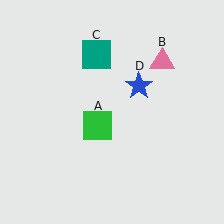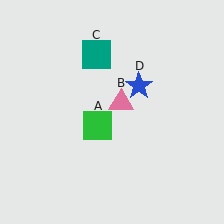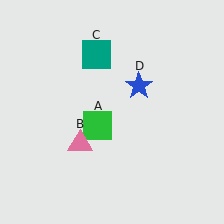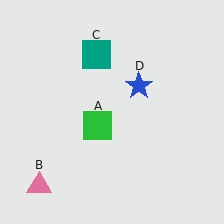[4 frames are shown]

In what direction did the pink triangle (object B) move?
The pink triangle (object B) moved down and to the left.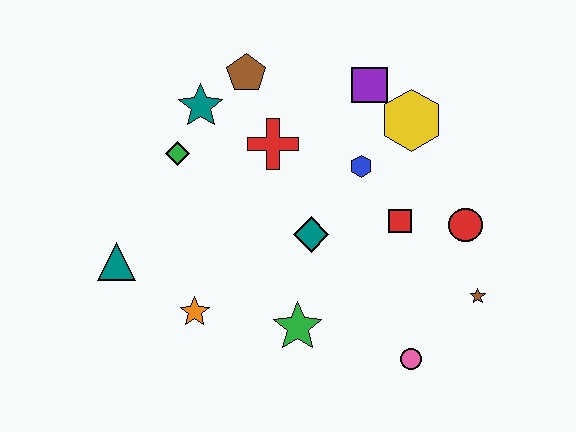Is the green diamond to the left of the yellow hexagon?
Yes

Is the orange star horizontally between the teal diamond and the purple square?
No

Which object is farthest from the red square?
The teal triangle is farthest from the red square.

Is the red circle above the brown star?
Yes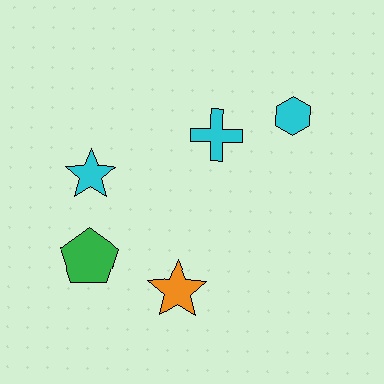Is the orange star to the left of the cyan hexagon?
Yes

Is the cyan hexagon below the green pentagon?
No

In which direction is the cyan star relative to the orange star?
The cyan star is above the orange star.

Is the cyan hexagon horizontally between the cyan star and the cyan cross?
No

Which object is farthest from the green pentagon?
The cyan hexagon is farthest from the green pentagon.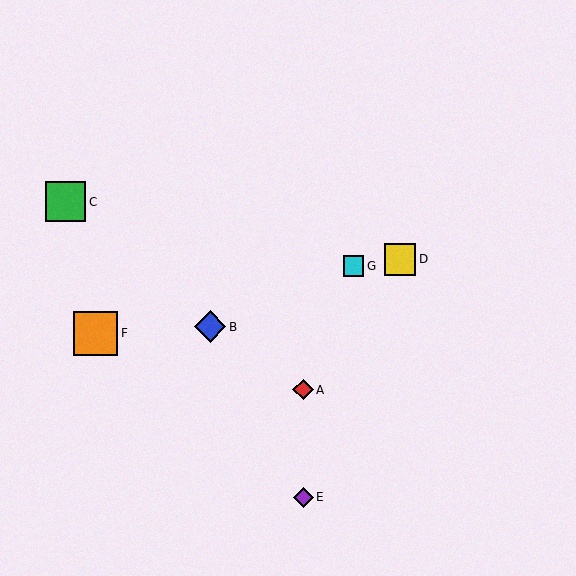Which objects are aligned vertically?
Objects A, E are aligned vertically.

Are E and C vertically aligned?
No, E is at x≈303 and C is at x≈65.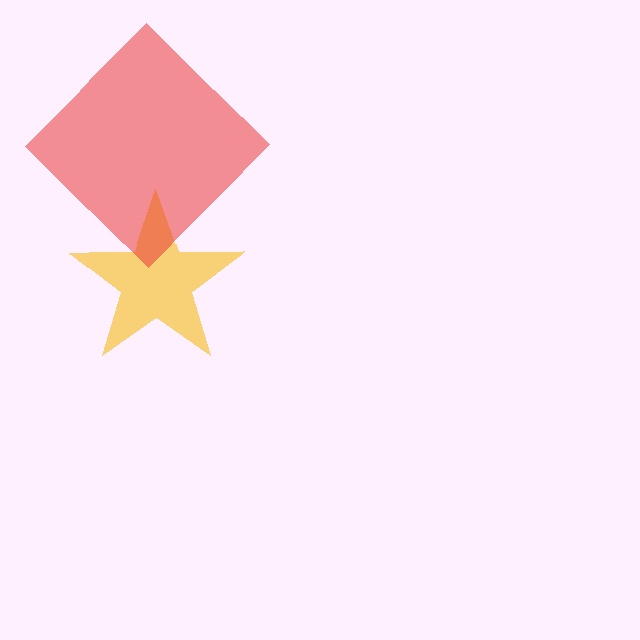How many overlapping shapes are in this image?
There are 2 overlapping shapes in the image.